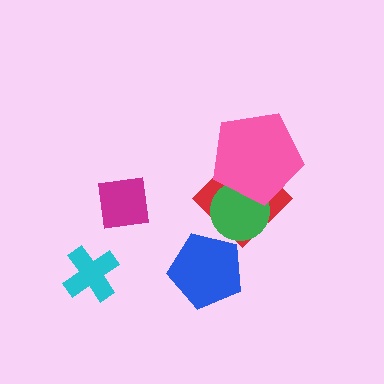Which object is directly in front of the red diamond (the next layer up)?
The green circle is directly in front of the red diamond.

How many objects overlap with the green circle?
2 objects overlap with the green circle.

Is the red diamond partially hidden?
Yes, it is partially covered by another shape.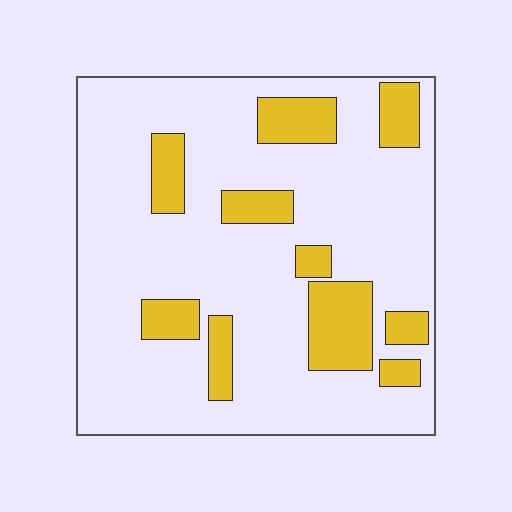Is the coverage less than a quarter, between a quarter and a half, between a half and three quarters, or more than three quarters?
Less than a quarter.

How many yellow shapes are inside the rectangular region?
10.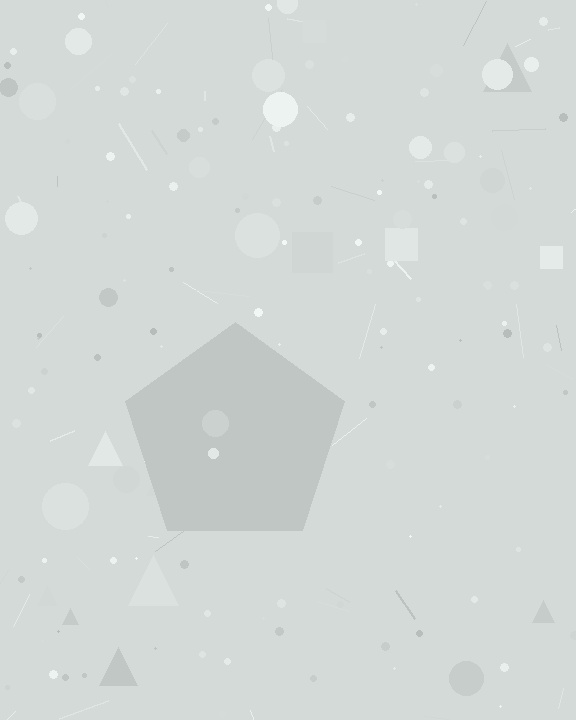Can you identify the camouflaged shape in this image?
The camouflaged shape is a pentagon.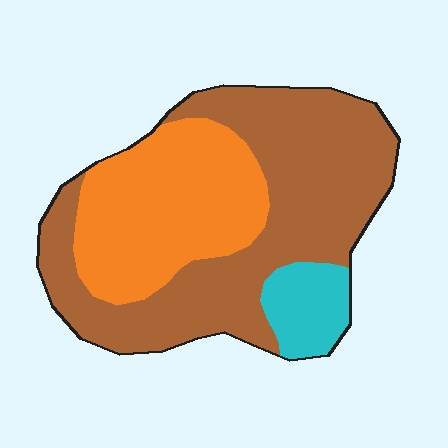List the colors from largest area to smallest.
From largest to smallest: brown, orange, cyan.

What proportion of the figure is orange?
Orange covers around 35% of the figure.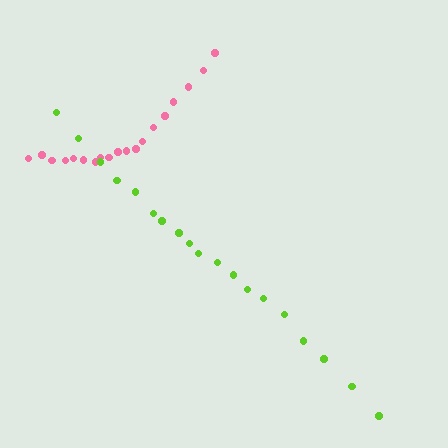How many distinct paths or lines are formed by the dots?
There are 2 distinct paths.